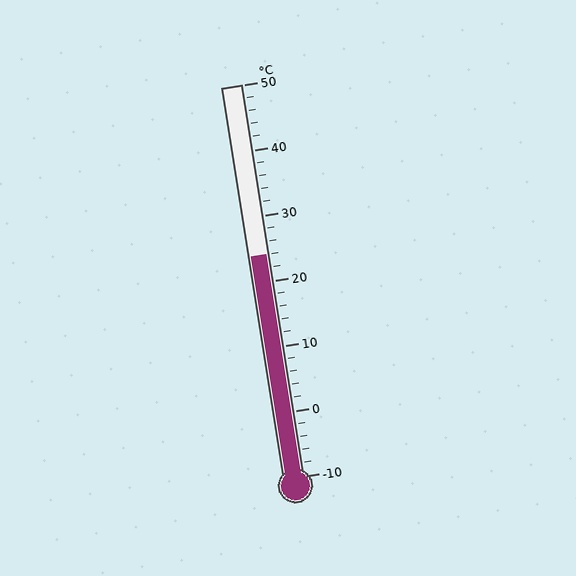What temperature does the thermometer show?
The thermometer shows approximately 24°C.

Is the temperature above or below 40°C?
The temperature is below 40°C.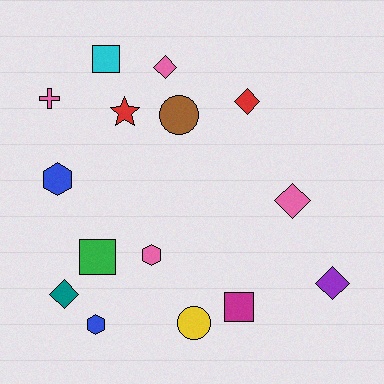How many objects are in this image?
There are 15 objects.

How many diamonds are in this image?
There are 5 diamonds.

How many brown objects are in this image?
There is 1 brown object.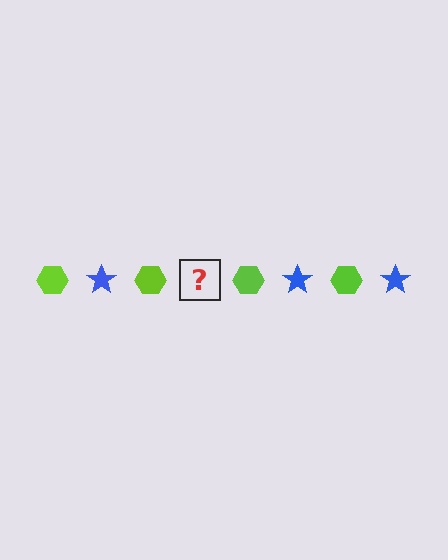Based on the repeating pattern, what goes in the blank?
The blank should be a blue star.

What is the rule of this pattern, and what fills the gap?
The rule is that the pattern alternates between lime hexagon and blue star. The gap should be filled with a blue star.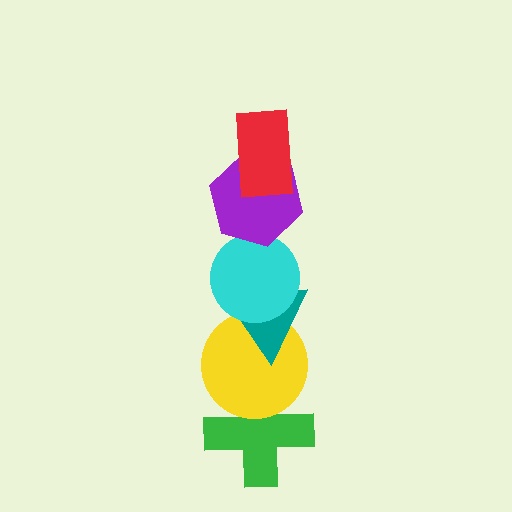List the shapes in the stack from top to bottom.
From top to bottom: the red rectangle, the purple hexagon, the cyan circle, the teal triangle, the yellow circle, the green cross.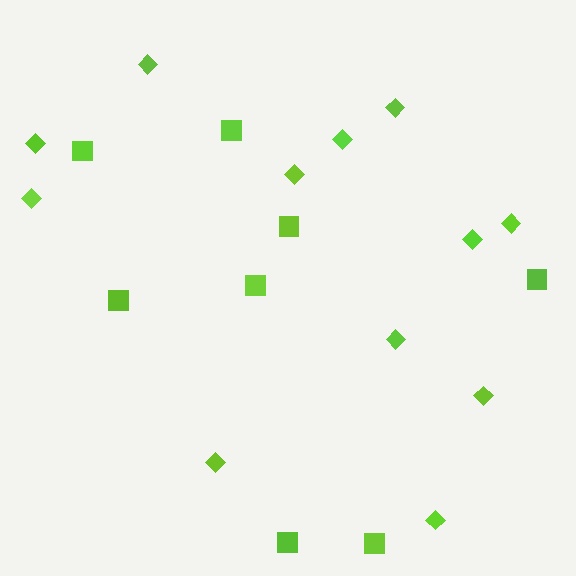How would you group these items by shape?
There are 2 groups: one group of squares (8) and one group of diamonds (12).